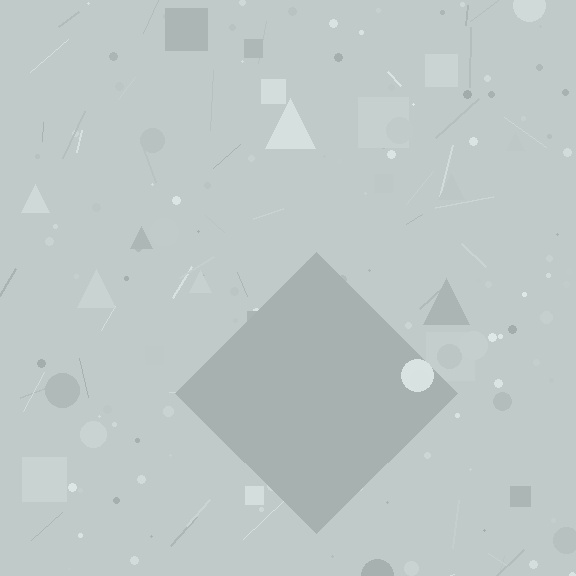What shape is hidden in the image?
A diamond is hidden in the image.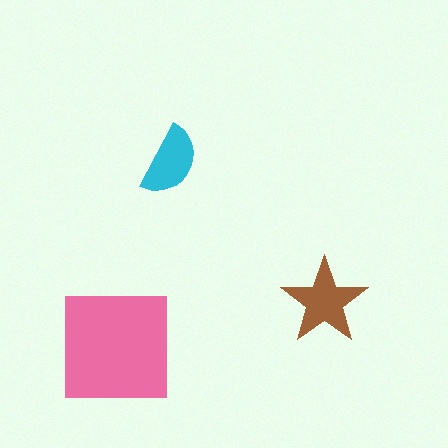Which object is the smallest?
The cyan semicircle.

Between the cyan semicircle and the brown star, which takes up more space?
The brown star.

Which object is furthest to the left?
The pink square is leftmost.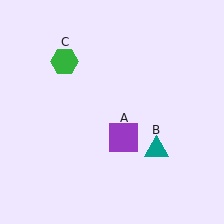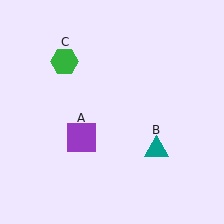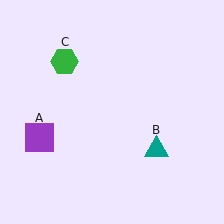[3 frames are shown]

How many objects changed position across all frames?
1 object changed position: purple square (object A).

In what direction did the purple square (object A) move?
The purple square (object A) moved left.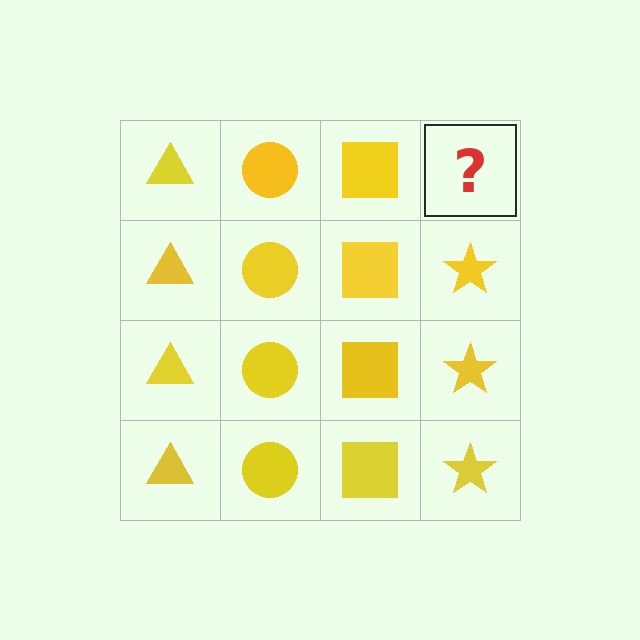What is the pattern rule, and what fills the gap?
The rule is that each column has a consistent shape. The gap should be filled with a yellow star.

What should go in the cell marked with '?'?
The missing cell should contain a yellow star.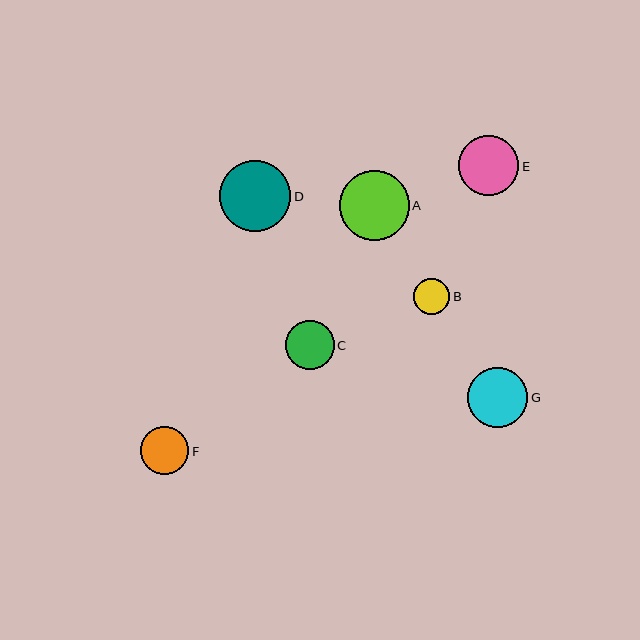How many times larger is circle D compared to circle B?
Circle D is approximately 2.0 times the size of circle B.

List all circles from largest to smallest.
From largest to smallest: D, A, E, G, C, F, B.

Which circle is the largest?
Circle D is the largest with a size of approximately 71 pixels.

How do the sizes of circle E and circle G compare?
Circle E and circle G are approximately the same size.